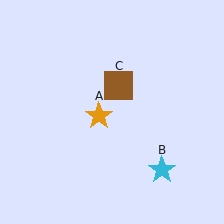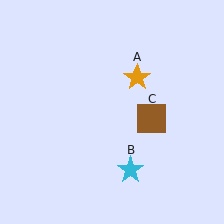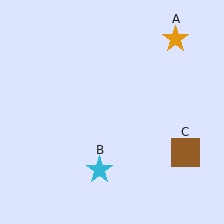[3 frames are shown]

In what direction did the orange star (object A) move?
The orange star (object A) moved up and to the right.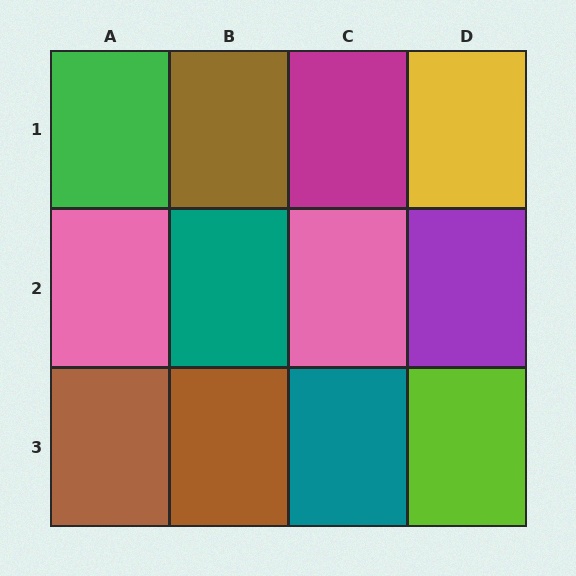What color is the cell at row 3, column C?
Teal.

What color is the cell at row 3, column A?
Brown.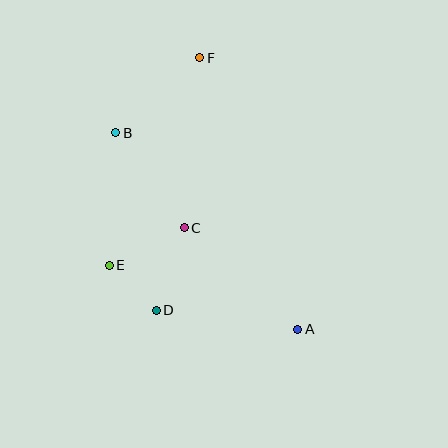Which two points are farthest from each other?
Points A and F are farthest from each other.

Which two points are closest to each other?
Points D and E are closest to each other.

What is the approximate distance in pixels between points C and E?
The distance between C and E is approximately 84 pixels.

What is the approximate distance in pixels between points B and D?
The distance between B and D is approximately 182 pixels.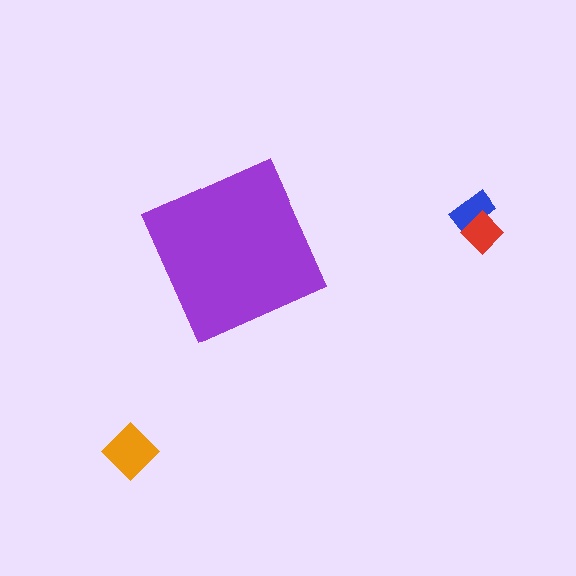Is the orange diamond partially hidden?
No, the orange diamond is fully visible.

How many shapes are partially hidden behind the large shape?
0 shapes are partially hidden.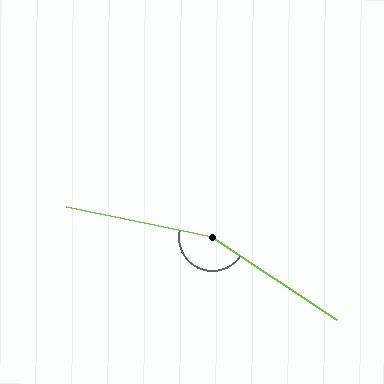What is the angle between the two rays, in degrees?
Approximately 158 degrees.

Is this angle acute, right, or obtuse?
It is obtuse.